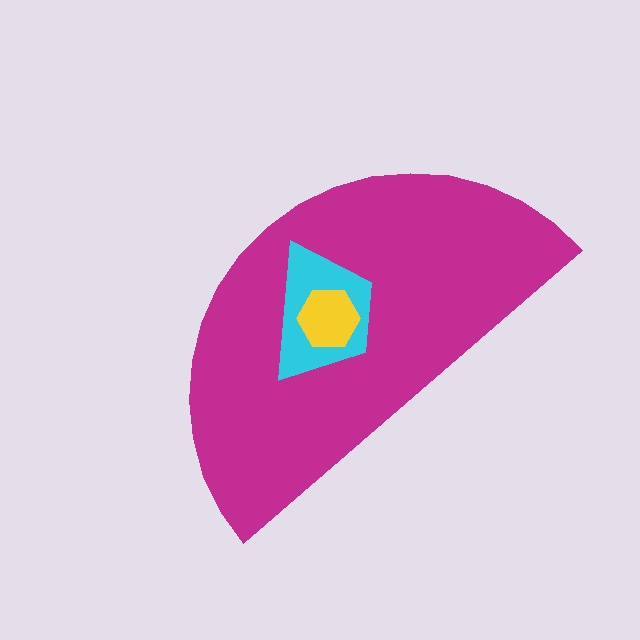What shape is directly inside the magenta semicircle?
The cyan trapezoid.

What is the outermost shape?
The magenta semicircle.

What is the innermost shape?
The yellow hexagon.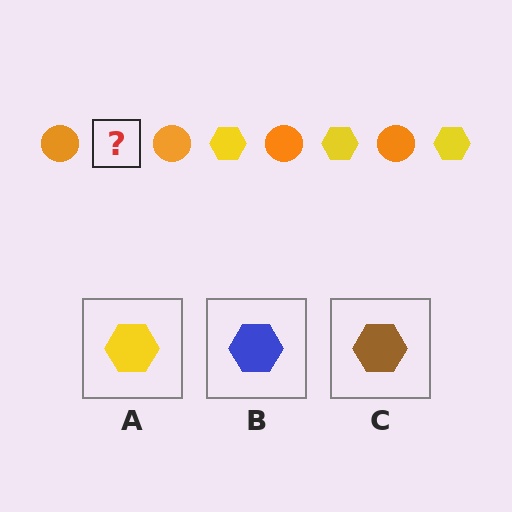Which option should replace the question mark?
Option A.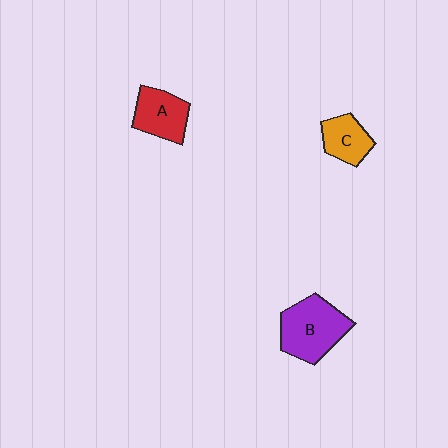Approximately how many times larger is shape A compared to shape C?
Approximately 1.2 times.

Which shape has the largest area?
Shape B (purple).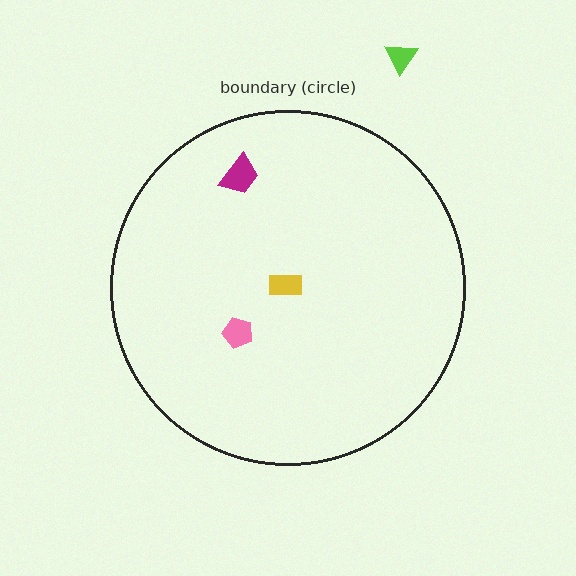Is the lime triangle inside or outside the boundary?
Outside.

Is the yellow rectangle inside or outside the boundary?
Inside.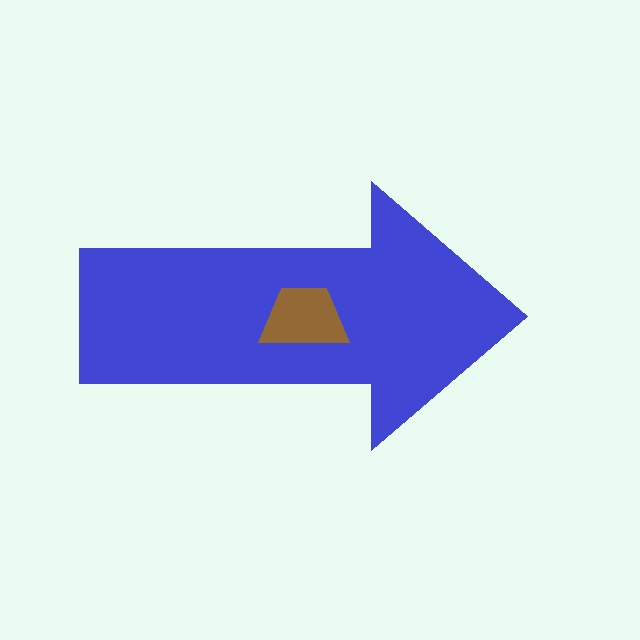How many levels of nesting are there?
2.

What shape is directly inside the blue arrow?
The brown trapezoid.